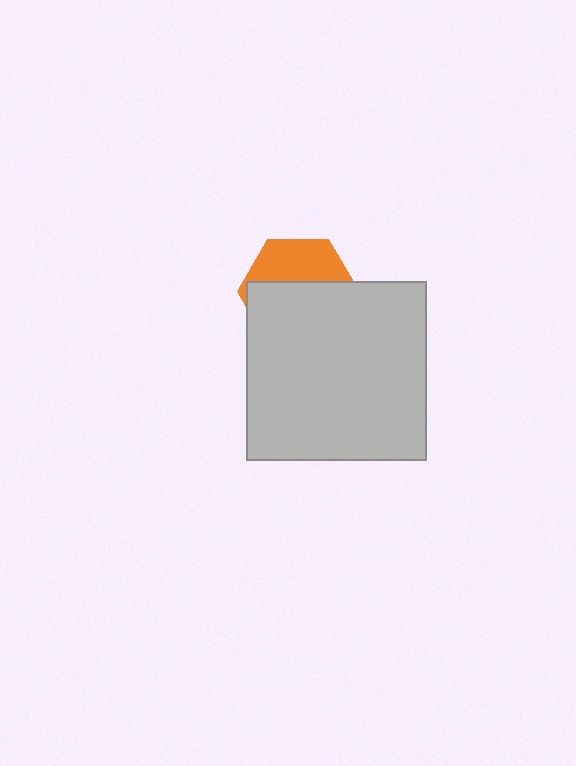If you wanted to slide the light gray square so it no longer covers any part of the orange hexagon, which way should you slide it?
Slide it down — that is the most direct way to separate the two shapes.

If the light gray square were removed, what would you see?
You would see the complete orange hexagon.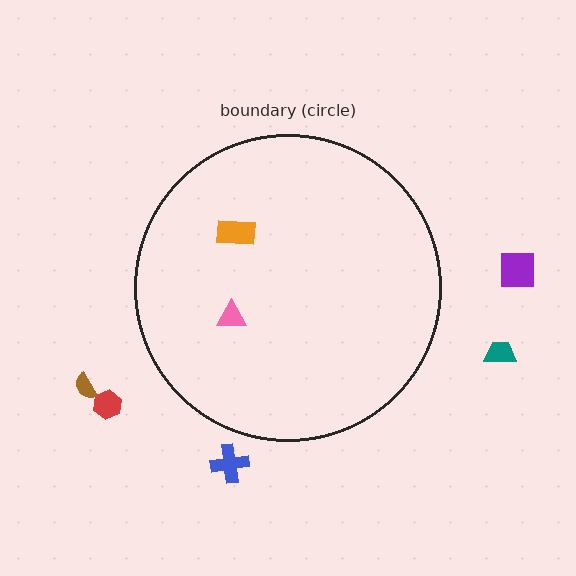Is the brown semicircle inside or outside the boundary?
Outside.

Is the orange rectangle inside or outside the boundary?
Inside.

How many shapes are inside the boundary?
2 inside, 5 outside.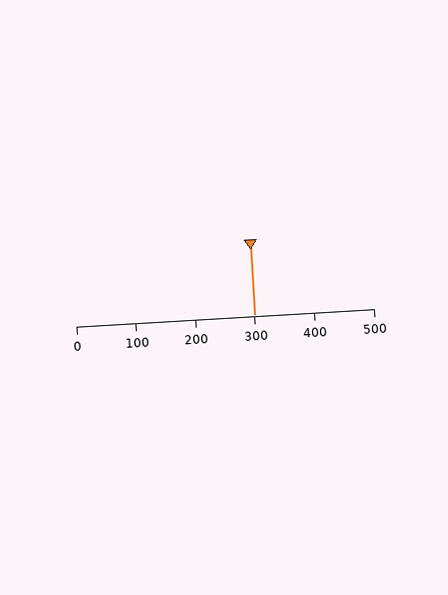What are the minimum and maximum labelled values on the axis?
The axis runs from 0 to 500.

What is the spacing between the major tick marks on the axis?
The major ticks are spaced 100 apart.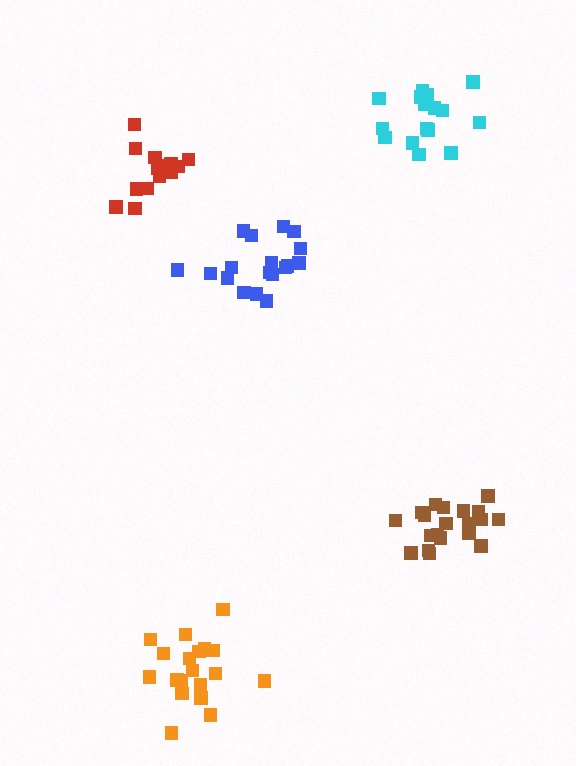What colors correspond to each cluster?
The clusters are colored: red, cyan, blue, brown, orange.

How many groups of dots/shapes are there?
There are 5 groups.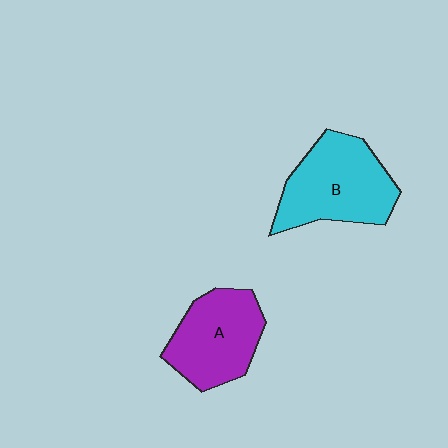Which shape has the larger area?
Shape B (cyan).